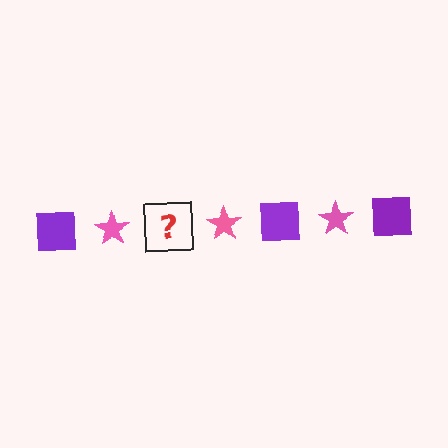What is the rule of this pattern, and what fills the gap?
The rule is that the pattern alternates between purple square and pink star. The gap should be filled with a purple square.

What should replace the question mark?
The question mark should be replaced with a purple square.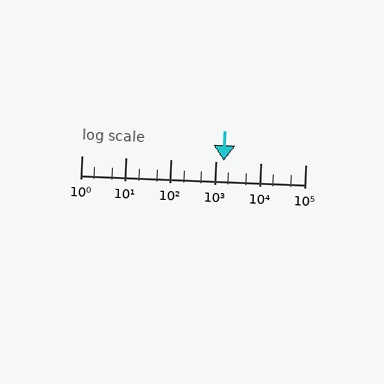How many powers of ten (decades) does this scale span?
The scale spans 5 decades, from 1 to 100000.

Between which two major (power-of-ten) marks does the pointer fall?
The pointer is between 1000 and 10000.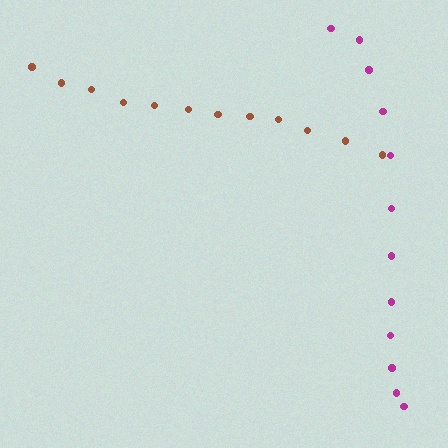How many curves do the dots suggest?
There are 2 distinct paths.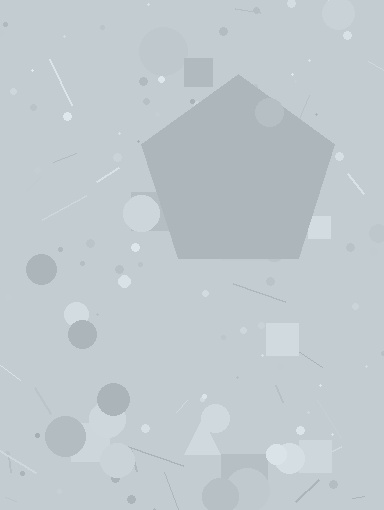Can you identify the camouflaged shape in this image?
The camouflaged shape is a pentagon.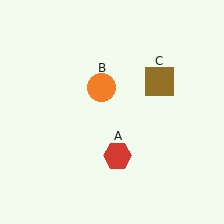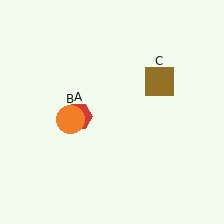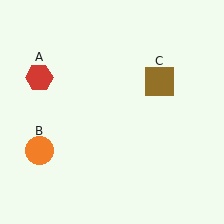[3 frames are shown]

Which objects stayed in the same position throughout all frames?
Brown square (object C) remained stationary.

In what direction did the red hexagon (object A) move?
The red hexagon (object A) moved up and to the left.